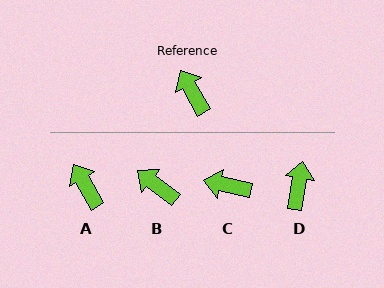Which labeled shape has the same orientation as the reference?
A.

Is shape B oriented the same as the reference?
No, it is off by about 24 degrees.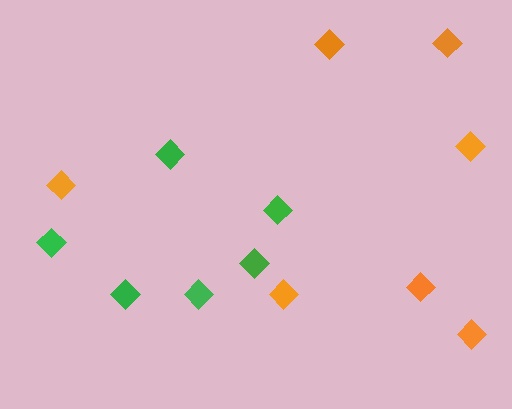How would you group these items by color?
There are 2 groups: one group of orange diamonds (7) and one group of green diamonds (6).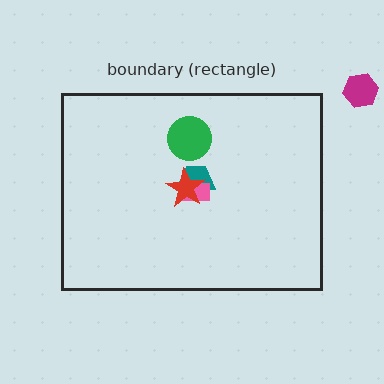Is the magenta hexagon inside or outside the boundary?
Outside.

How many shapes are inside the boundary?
4 inside, 1 outside.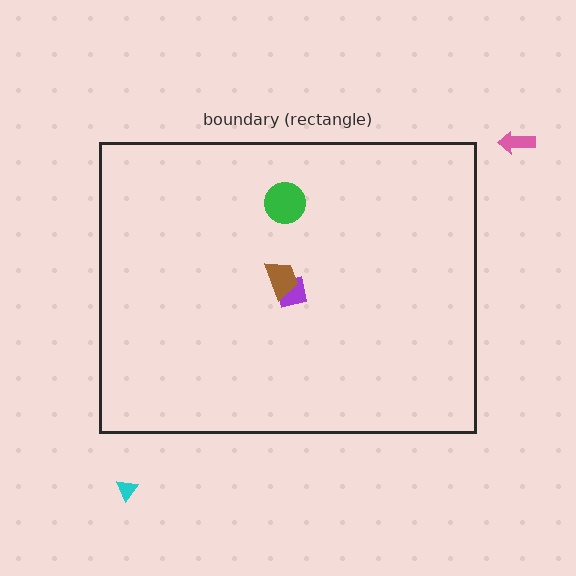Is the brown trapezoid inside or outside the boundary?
Inside.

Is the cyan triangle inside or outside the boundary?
Outside.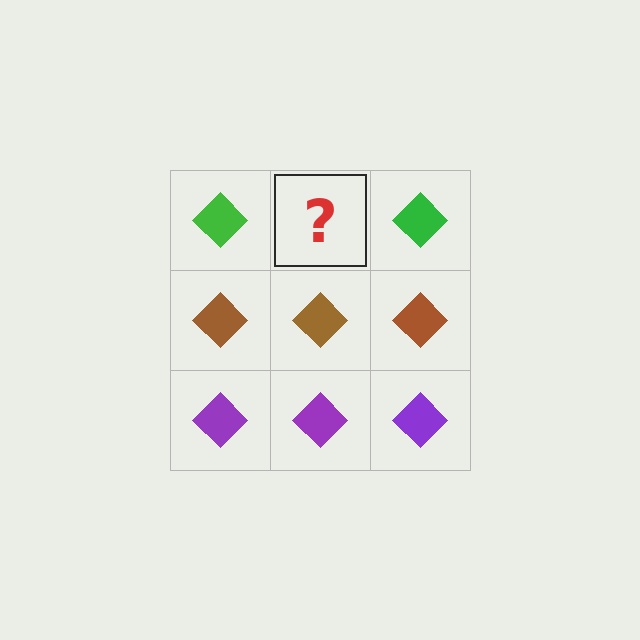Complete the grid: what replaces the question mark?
The question mark should be replaced with a green diamond.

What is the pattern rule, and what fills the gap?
The rule is that each row has a consistent color. The gap should be filled with a green diamond.